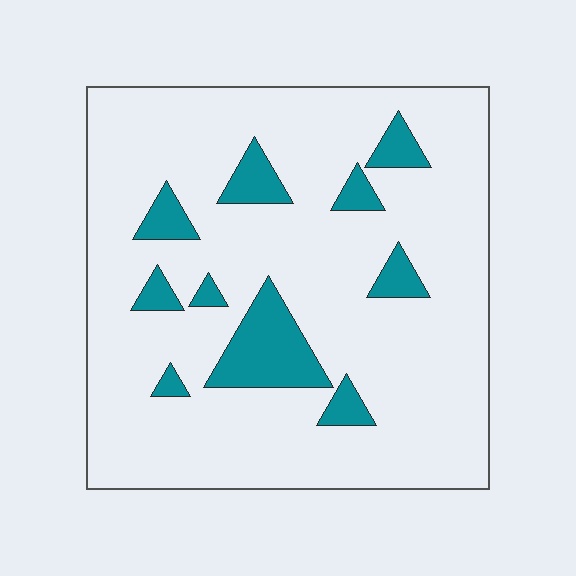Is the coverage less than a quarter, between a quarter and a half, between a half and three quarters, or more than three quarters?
Less than a quarter.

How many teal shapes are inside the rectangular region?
10.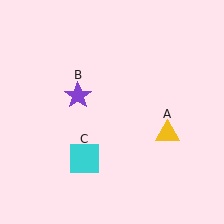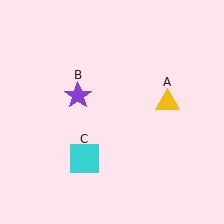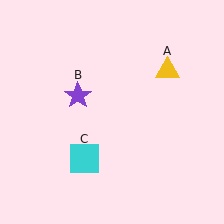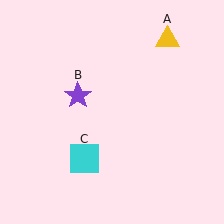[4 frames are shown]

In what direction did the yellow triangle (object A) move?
The yellow triangle (object A) moved up.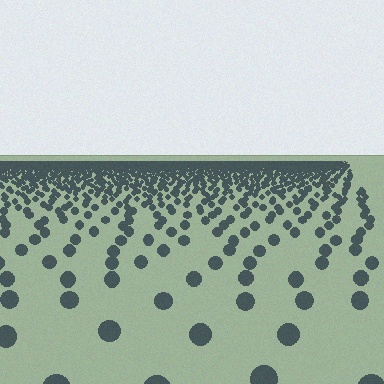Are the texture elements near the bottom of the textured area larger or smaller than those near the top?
Larger. Near the bottom, elements are closer to the viewer and appear at a bigger on-screen size.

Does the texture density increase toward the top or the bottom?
Density increases toward the top.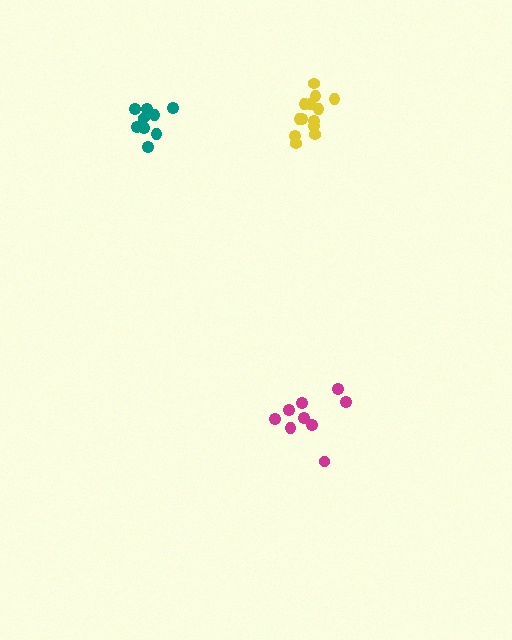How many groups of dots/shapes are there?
There are 3 groups.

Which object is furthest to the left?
The teal cluster is leftmost.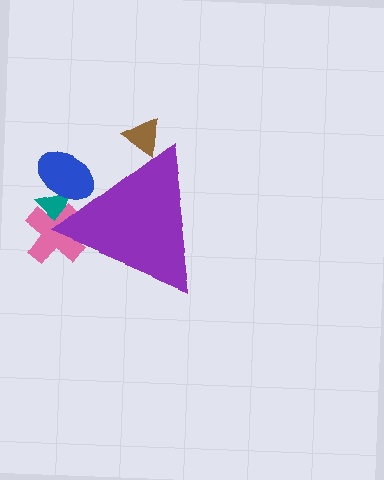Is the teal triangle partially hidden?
Yes, the teal triangle is partially hidden behind the purple triangle.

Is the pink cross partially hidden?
Yes, the pink cross is partially hidden behind the purple triangle.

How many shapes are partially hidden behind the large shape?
4 shapes are partially hidden.